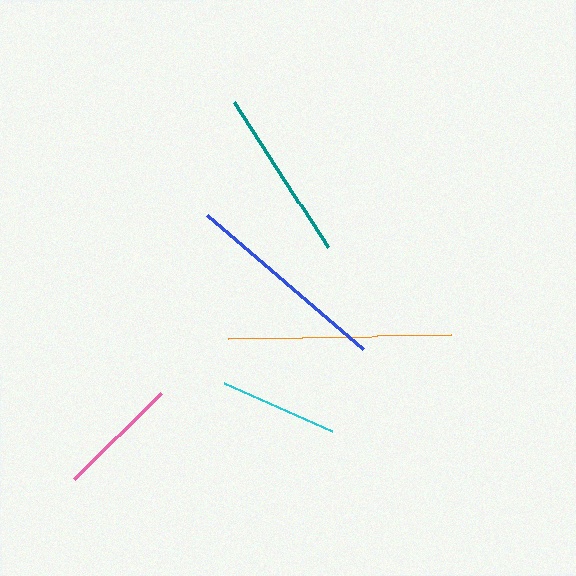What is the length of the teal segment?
The teal segment is approximately 172 pixels long.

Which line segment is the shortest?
The cyan line is the shortest at approximately 118 pixels.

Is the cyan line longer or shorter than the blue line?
The blue line is longer than the cyan line.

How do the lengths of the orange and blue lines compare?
The orange and blue lines are approximately the same length.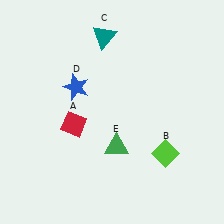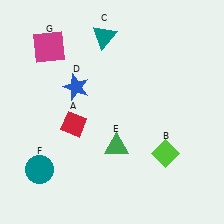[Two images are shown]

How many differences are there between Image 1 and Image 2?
There are 2 differences between the two images.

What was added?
A teal circle (F), a magenta square (G) were added in Image 2.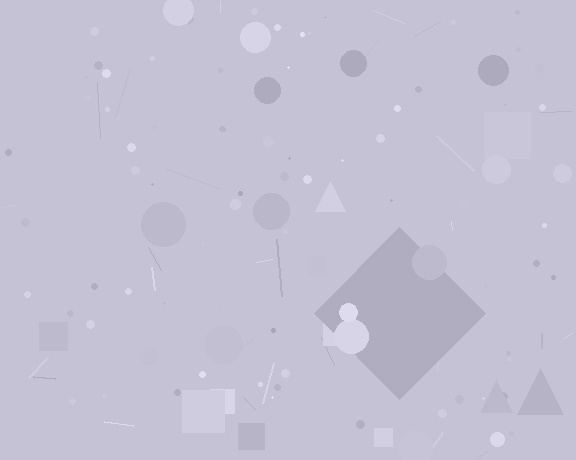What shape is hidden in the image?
A diamond is hidden in the image.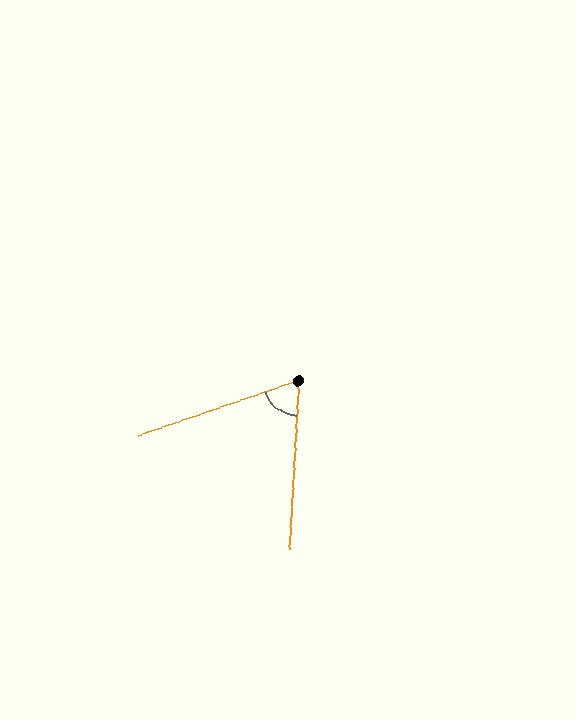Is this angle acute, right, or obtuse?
It is acute.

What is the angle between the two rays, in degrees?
Approximately 68 degrees.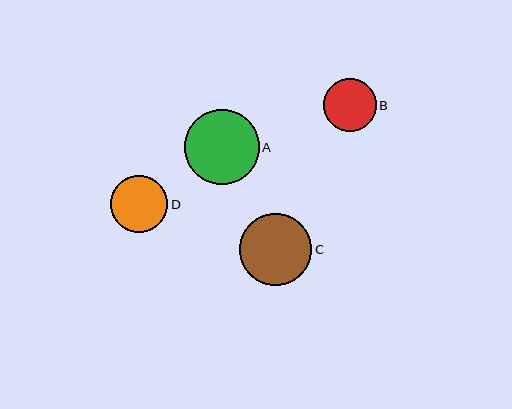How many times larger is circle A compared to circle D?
Circle A is approximately 1.3 times the size of circle D.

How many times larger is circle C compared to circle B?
Circle C is approximately 1.4 times the size of circle B.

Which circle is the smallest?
Circle B is the smallest with a size of approximately 52 pixels.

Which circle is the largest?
Circle A is the largest with a size of approximately 75 pixels.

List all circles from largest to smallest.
From largest to smallest: A, C, D, B.